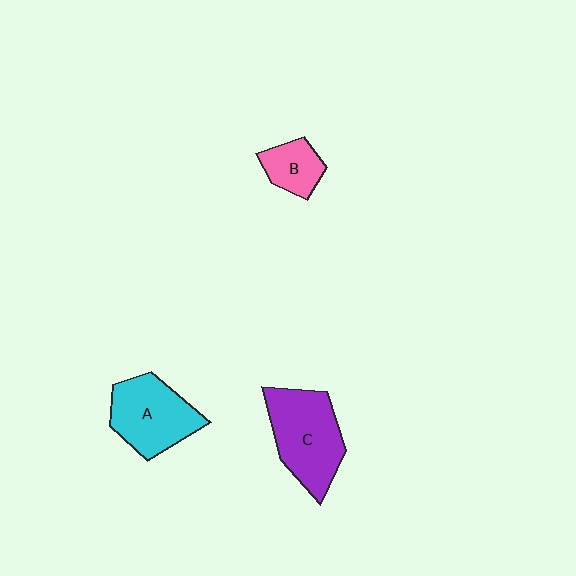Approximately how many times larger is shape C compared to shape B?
Approximately 2.3 times.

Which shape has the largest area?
Shape C (purple).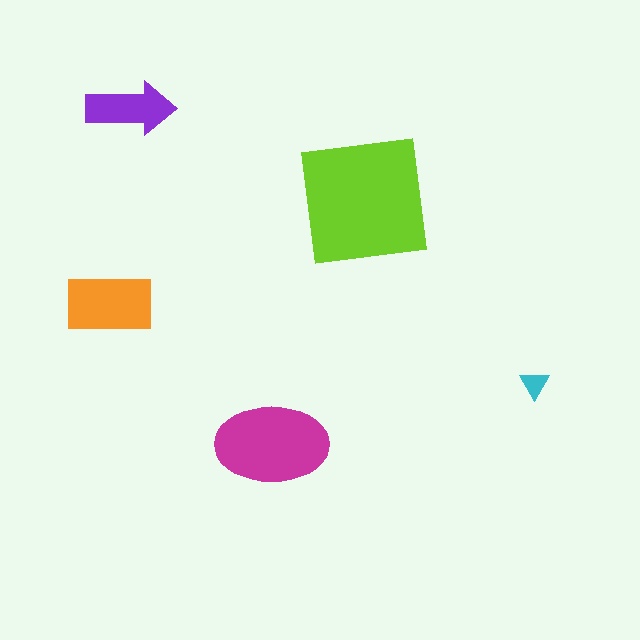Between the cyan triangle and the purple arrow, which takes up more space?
The purple arrow.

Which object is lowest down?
The magenta ellipse is bottommost.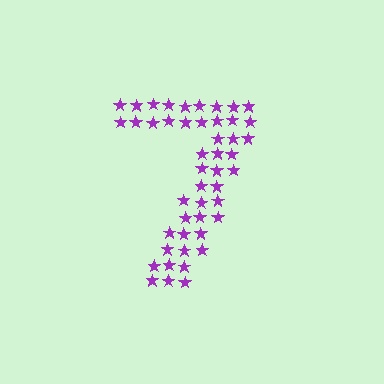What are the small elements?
The small elements are stars.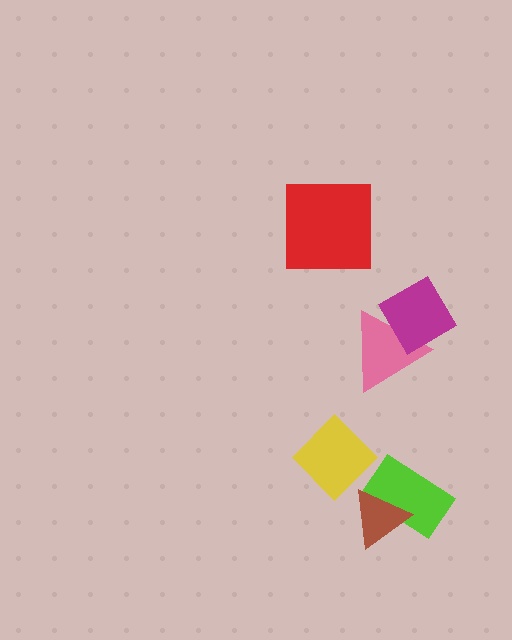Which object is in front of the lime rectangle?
The brown triangle is in front of the lime rectangle.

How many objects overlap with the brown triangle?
1 object overlaps with the brown triangle.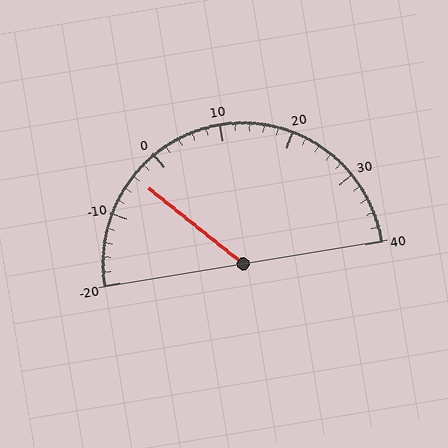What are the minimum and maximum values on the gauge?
The gauge ranges from -20 to 40.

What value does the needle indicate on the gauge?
The needle indicates approximately -4.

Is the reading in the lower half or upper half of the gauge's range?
The reading is in the lower half of the range (-20 to 40).